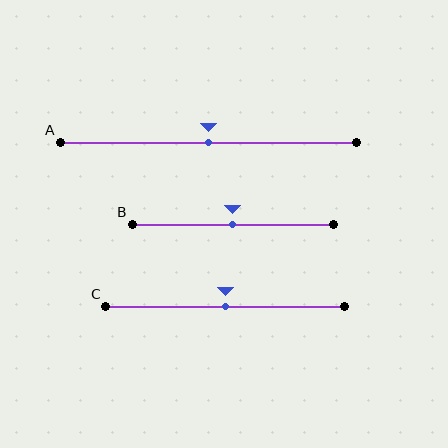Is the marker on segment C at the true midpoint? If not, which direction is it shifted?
Yes, the marker on segment C is at the true midpoint.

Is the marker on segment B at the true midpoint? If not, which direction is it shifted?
Yes, the marker on segment B is at the true midpoint.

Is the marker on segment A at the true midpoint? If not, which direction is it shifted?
Yes, the marker on segment A is at the true midpoint.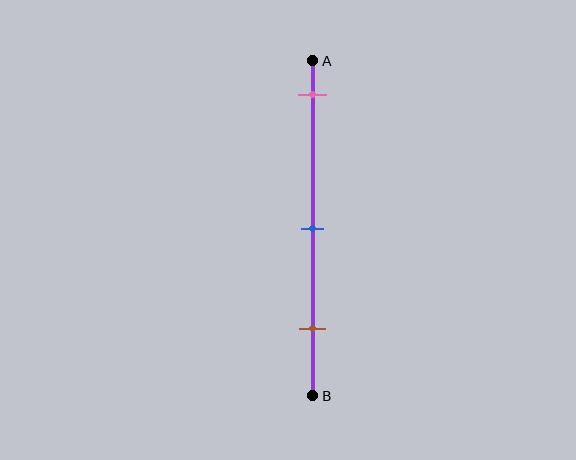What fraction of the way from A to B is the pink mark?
The pink mark is approximately 10% (0.1) of the way from A to B.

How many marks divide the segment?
There are 3 marks dividing the segment.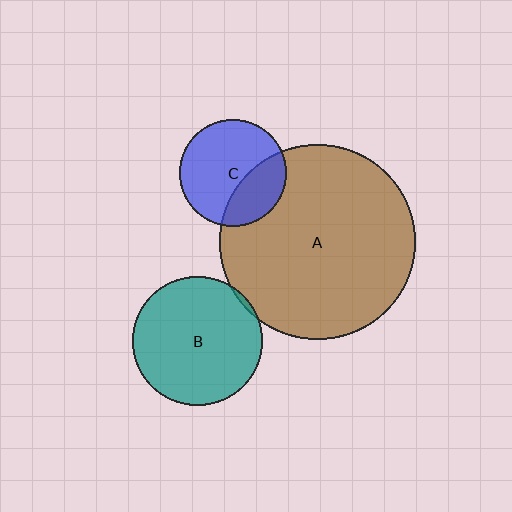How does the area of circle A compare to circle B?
Approximately 2.3 times.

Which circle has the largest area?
Circle A (brown).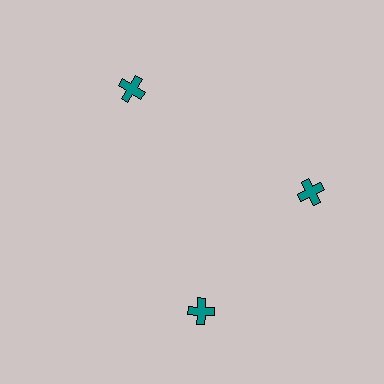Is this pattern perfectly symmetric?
No. The 3 teal crosses are arranged in a ring, but one element near the 7 o'clock position is rotated out of alignment along the ring, breaking the 3-fold rotational symmetry.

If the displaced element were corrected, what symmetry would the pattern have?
It would have 3-fold rotational symmetry — the pattern would map onto itself every 120 degrees.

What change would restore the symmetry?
The symmetry would be restored by rotating it back into even spacing with its neighbors so that all 3 crosses sit at equal angles and equal distance from the center.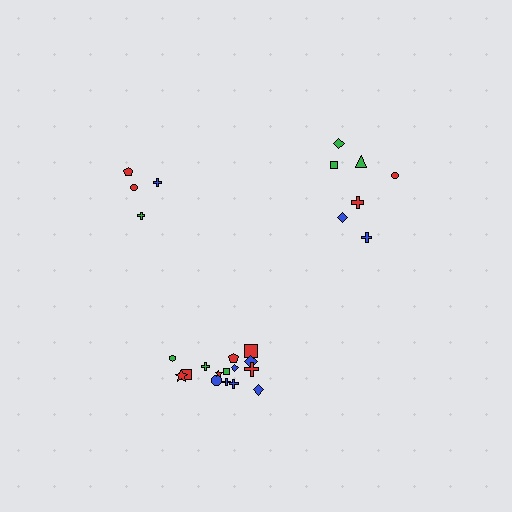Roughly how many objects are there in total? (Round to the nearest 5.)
Roughly 25 objects in total.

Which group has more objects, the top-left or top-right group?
The top-right group.